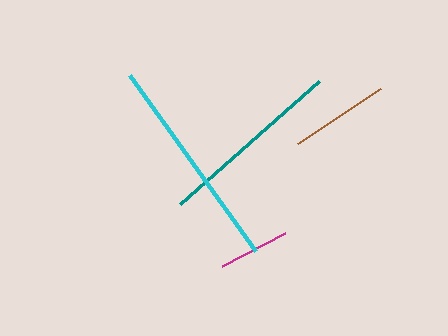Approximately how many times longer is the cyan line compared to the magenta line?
The cyan line is approximately 3.0 times the length of the magenta line.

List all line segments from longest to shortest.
From longest to shortest: cyan, teal, brown, magenta.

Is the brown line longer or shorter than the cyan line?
The cyan line is longer than the brown line.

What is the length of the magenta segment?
The magenta segment is approximately 71 pixels long.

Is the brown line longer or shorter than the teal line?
The teal line is longer than the brown line.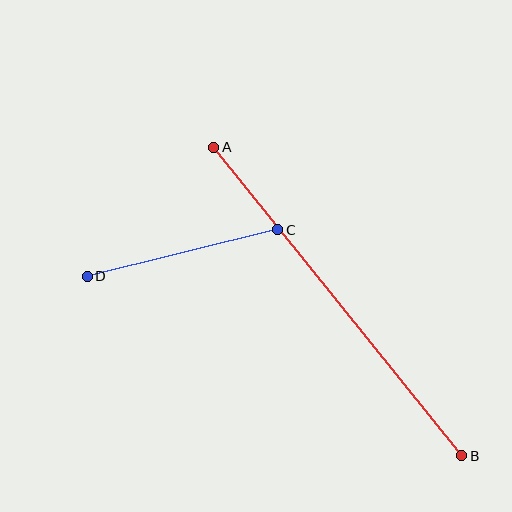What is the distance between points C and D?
The distance is approximately 196 pixels.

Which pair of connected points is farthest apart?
Points A and B are farthest apart.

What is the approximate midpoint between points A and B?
The midpoint is at approximately (338, 302) pixels.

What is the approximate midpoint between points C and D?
The midpoint is at approximately (182, 253) pixels.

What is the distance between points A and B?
The distance is approximately 396 pixels.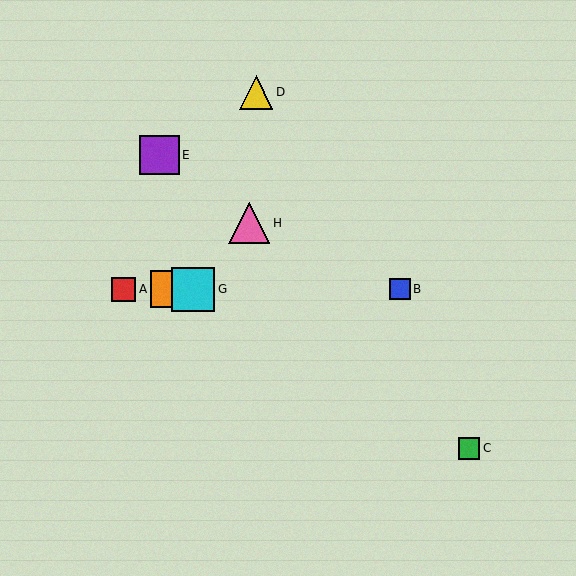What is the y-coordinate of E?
Object E is at y≈155.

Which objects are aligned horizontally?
Objects A, B, F, G are aligned horizontally.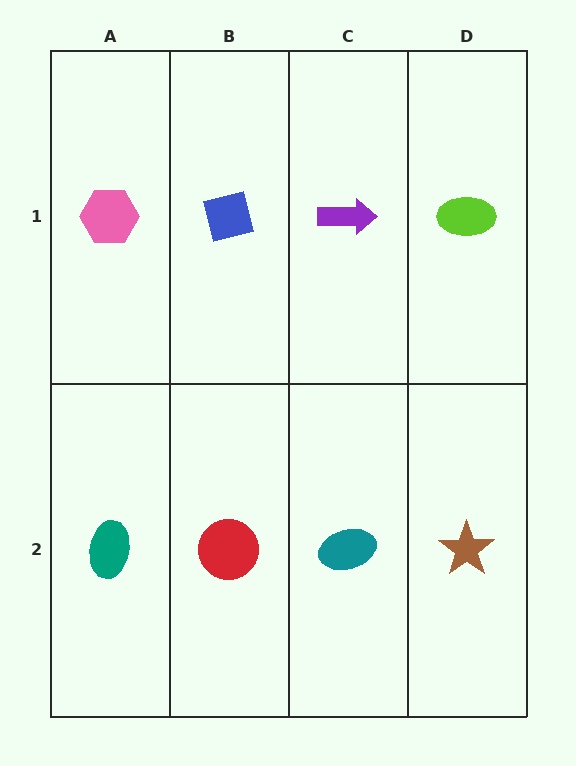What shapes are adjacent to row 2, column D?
A lime ellipse (row 1, column D), a teal ellipse (row 2, column C).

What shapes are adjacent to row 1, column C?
A teal ellipse (row 2, column C), a blue square (row 1, column B), a lime ellipse (row 1, column D).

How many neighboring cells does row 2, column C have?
3.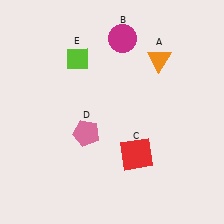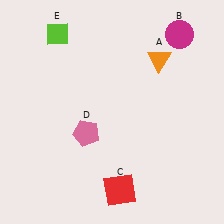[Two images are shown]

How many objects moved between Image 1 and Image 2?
3 objects moved between the two images.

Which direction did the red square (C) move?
The red square (C) moved down.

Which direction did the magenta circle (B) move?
The magenta circle (B) moved right.